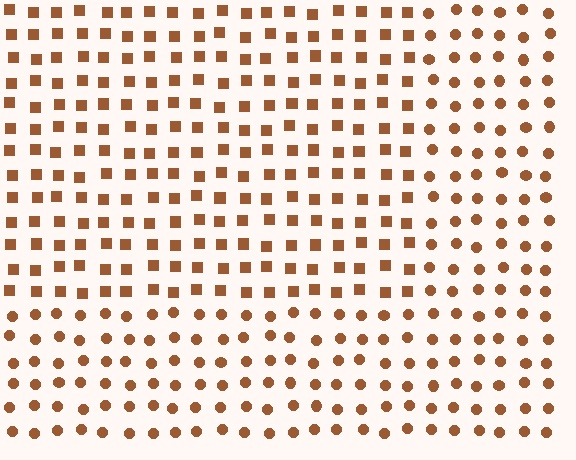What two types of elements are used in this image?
The image uses squares inside the rectangle region and circles outside it.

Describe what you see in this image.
The image is filled with small brown elements arranged in a uniform grid. A rectangle-shaped region contains squares, while the surrounding area contains circles. The boundary is defined purely by the change in element shape.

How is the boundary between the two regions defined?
The boundary is defined by a change in element shape: squares inside vs. circles outside. All elements share the same color and spacing.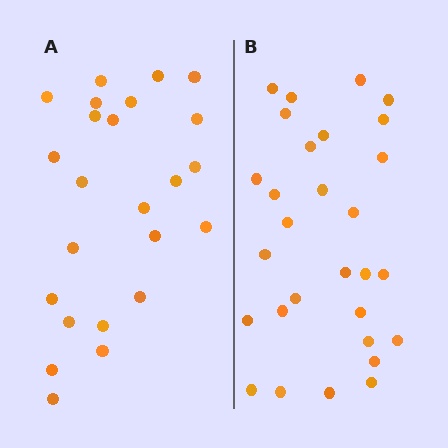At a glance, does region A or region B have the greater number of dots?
Region B (the right region) has more dots.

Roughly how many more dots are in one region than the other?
Region B has about 5 more dots than region A.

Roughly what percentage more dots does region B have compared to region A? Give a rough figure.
About 20% more.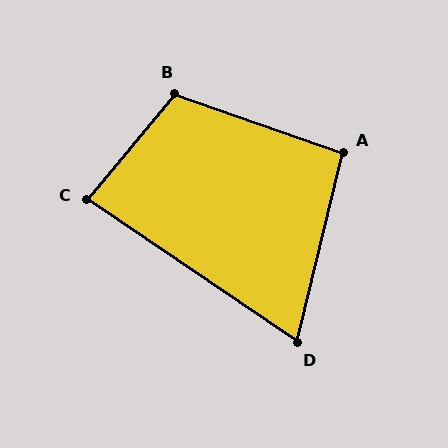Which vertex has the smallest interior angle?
D, at approximately 70 degrees.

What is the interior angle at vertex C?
Approximately 84 degrees (acute).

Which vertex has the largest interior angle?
B, at approximately 110 degrees.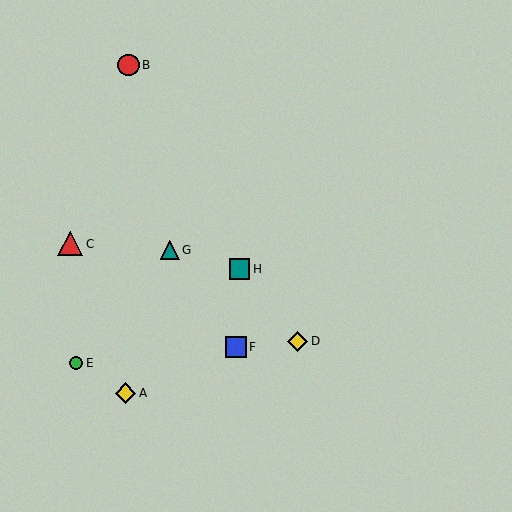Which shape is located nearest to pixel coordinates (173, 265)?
The teal triangle (labeled G) at (170, 250) is nearest to that location.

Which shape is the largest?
The red triangle (labeled C) is the largest.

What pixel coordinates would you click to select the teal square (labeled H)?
Click at (240, 269) to select the teal square H.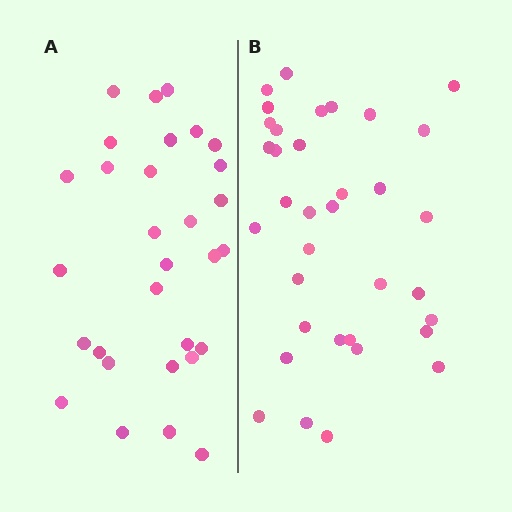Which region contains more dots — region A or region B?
Region B (the right region) has more dots.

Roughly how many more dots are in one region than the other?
Region B has about 5 more dots than region A.